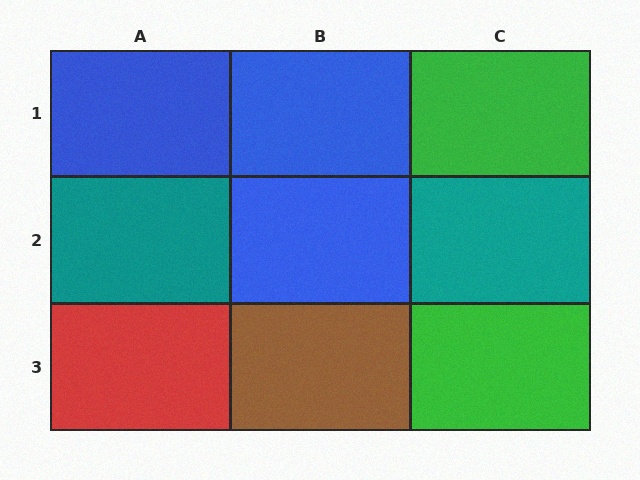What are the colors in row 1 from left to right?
Blue, blue, green.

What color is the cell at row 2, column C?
Teal.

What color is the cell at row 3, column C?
Green.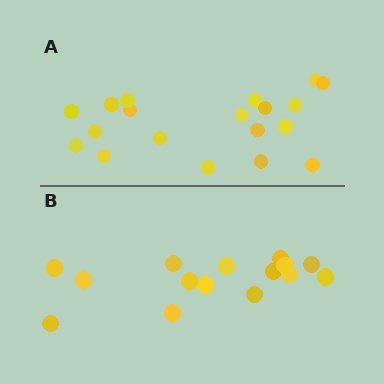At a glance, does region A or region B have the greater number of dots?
Region A (the top region) has more dots.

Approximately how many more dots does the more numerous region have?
Region A has about 4 more dots than region B.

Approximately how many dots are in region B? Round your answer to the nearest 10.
About 20 dots. (The exact count is 15, which rounds to 20.)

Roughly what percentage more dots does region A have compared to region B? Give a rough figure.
About 25% more.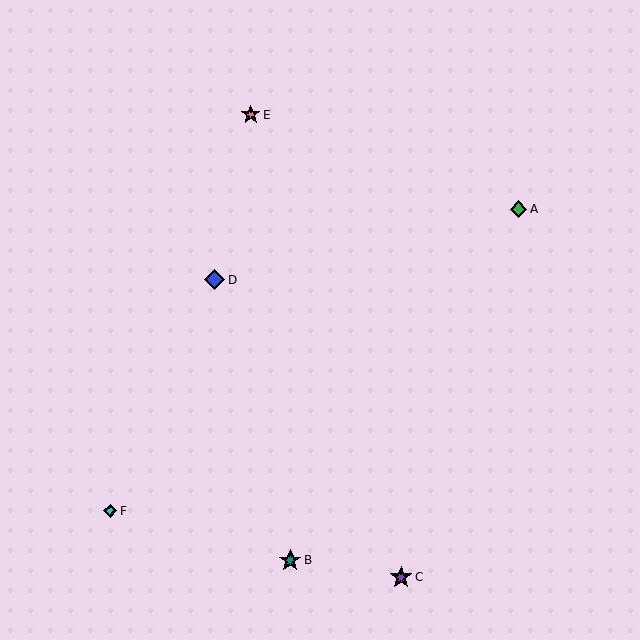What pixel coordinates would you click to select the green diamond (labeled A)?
Click at (518, 209) to select the green diamond A.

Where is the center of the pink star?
The center of the pink star is at (251, 115).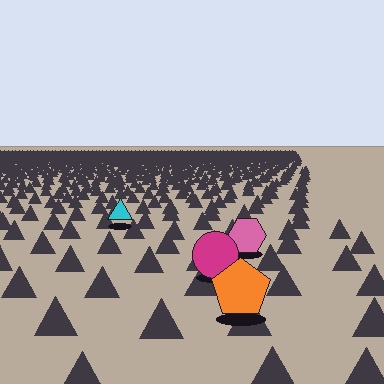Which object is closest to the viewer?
The orange pentagon is closest. The texture marks near it are larger and more spread out.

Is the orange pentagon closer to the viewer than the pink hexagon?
Yes. The orange pentagon is closer — you can tell from the texture gradient: the ground texture is coarser near it.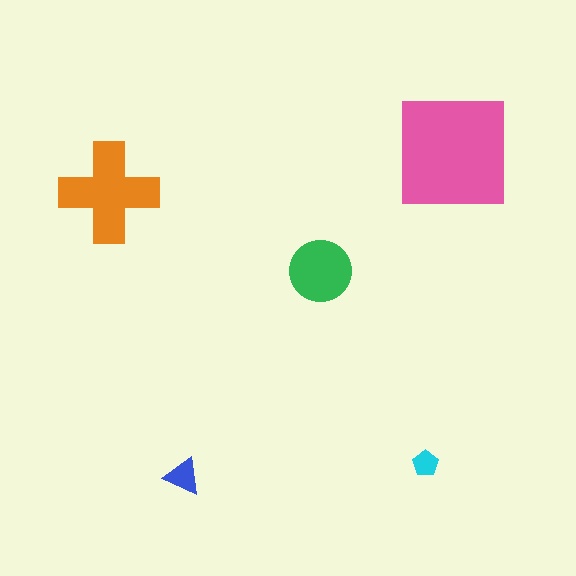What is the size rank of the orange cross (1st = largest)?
2nd.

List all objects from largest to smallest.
The pink square, the orange cross, the green circle, the blue triangle, the cyan pentagon.